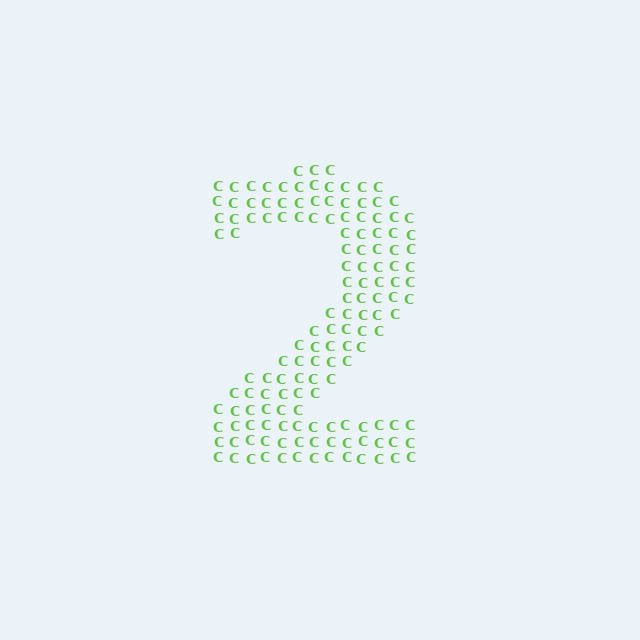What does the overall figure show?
The overall figure shows the digit 2.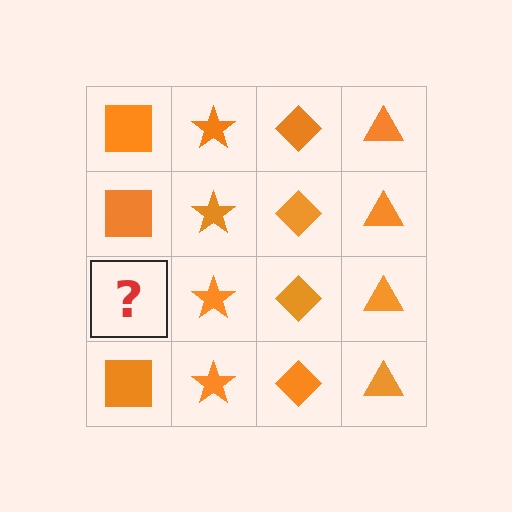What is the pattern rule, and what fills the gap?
The rule is that each column has a consistent shape. The gap should be filled with an orange square.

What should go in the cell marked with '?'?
The missing cell should contain an orange square.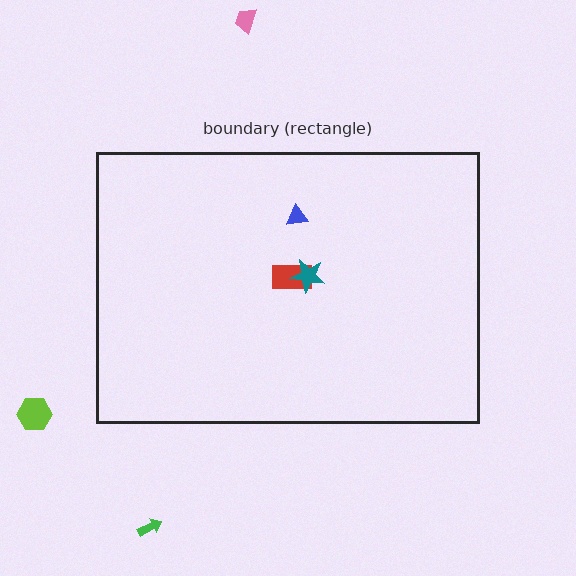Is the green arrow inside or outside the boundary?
Outside.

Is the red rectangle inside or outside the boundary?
Inside.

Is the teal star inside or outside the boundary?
Inside.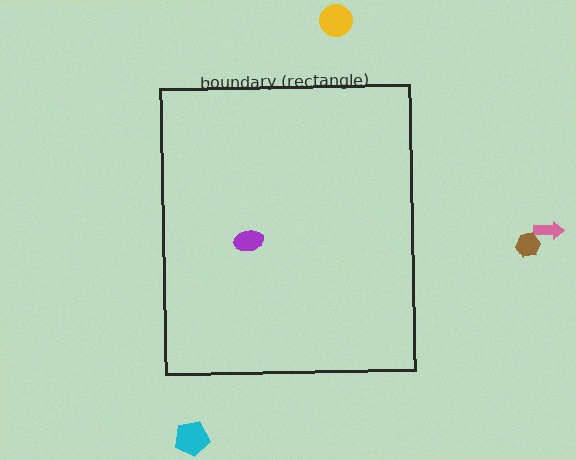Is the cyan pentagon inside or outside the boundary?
Outside.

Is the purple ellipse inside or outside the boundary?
Inside.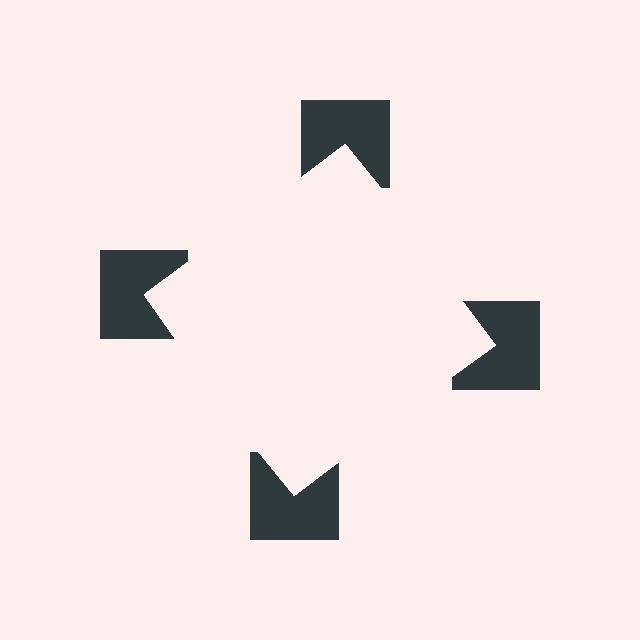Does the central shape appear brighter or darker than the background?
It typically appears slightly brighter than the background, even though no actual brightness change is drawn.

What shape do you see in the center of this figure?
An illusory square — its edges are inferred from the aligned wedge cuts in the notched squares, not physically drawn.